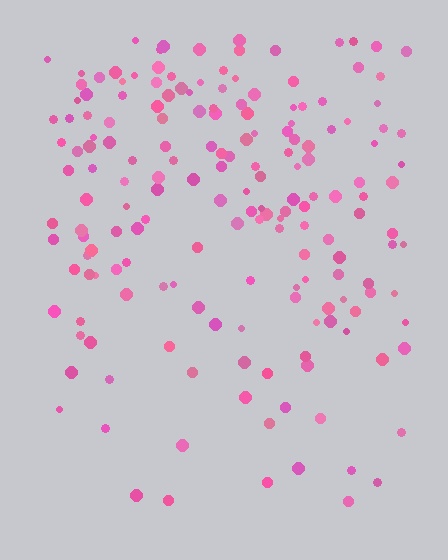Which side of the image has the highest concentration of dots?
The top.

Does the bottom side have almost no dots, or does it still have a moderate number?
Still a moderate number, just noticeably fewer than the top.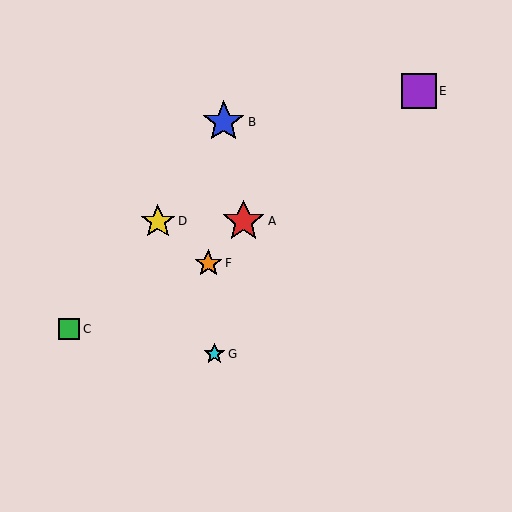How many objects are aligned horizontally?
2 objects (A, D) are aligned horizontally.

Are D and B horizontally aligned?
No, D is at y≈221 and B is at y≈122.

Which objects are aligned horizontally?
Objects A, D are aligned horizontally.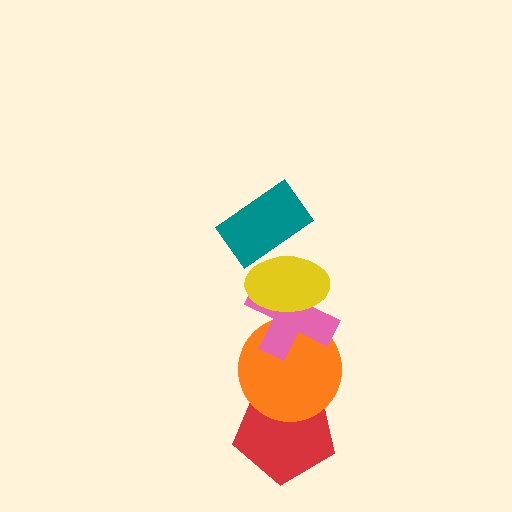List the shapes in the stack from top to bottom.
From top to bottom: the teal rectangle, the yellow ellipse, the pink cross, the orange circle, the red pentagon.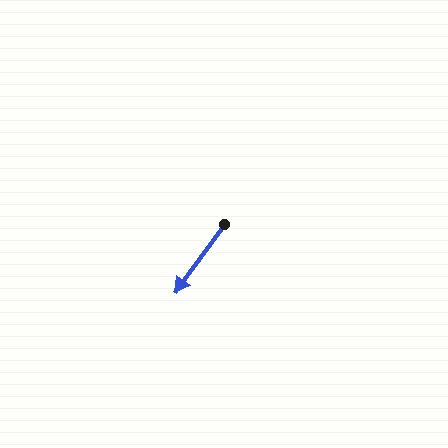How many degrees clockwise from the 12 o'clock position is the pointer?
Approximately 215 degrees.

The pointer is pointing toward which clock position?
Roughly 7 o'clock.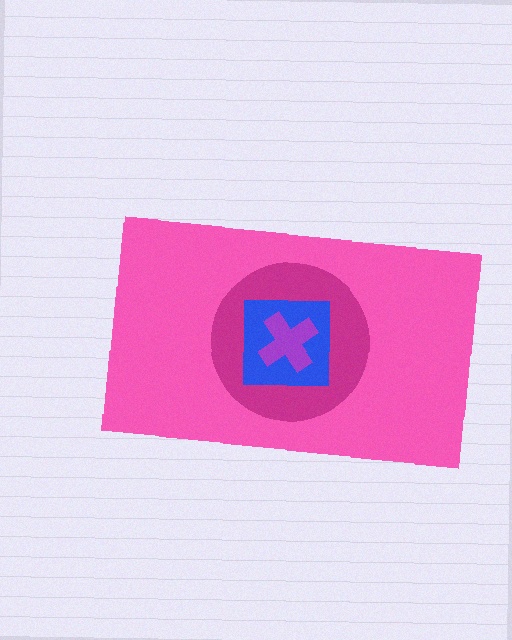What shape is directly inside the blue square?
The purple cross.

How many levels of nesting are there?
4.